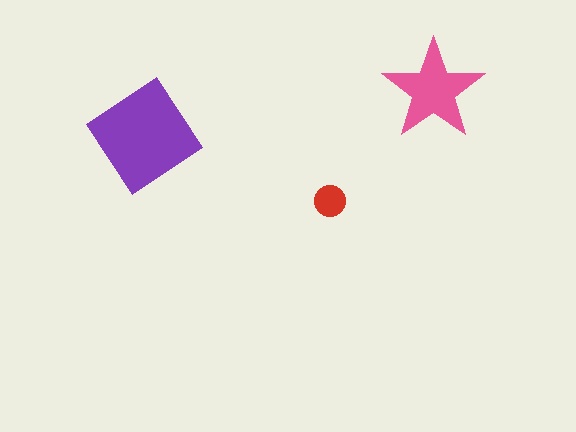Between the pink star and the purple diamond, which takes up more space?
The purple diamond.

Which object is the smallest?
The red circle.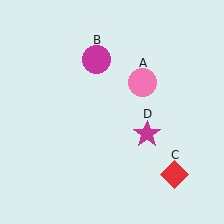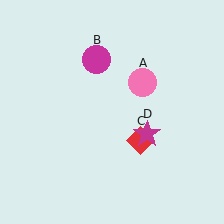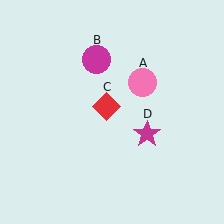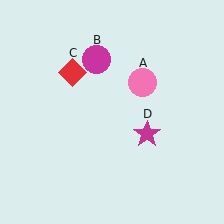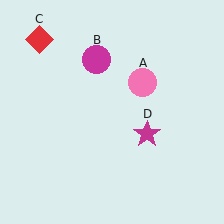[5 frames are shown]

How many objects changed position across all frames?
1 object changed position: red diamond (object C).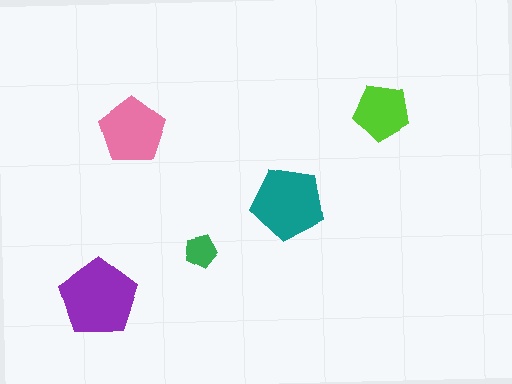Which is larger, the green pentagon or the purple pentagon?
The purple one.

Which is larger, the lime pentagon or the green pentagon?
The lime one.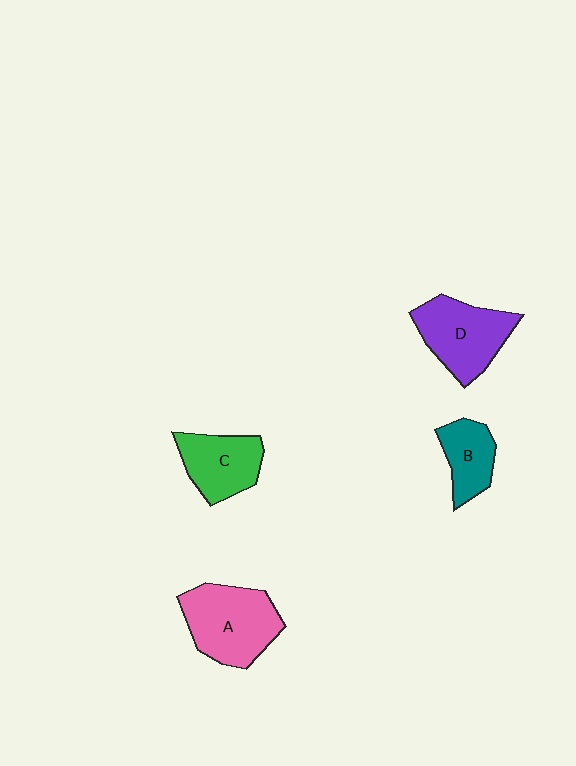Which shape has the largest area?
Shape A (pink).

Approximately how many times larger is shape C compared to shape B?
Approximately 1.3 times.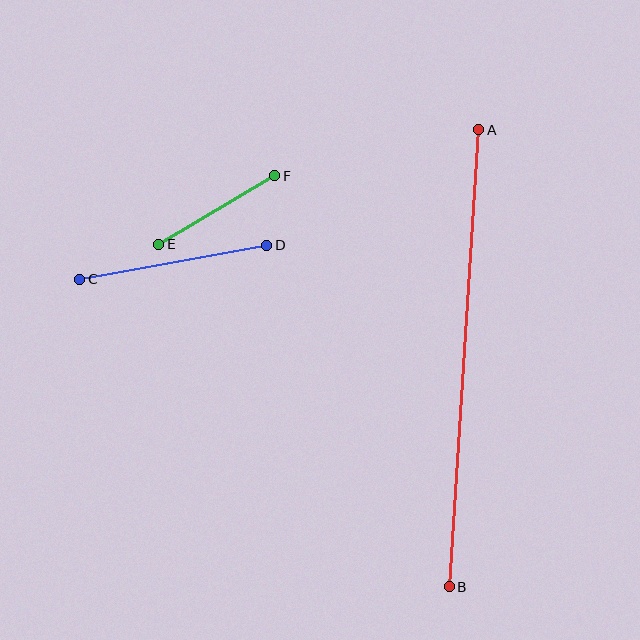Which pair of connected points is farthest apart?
Points A and B are farthest apart.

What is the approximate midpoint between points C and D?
The midpoint is at approximately (173, 262) pixels.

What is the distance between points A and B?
The distance is approximately 458 pixels.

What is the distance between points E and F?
The distance is approximately 135 pixels.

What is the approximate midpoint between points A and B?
The midpoint is at approximately (464, 358) pixels.